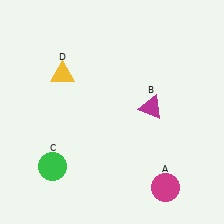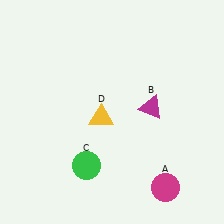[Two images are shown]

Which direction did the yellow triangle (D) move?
The yellow triangle (D) moved down.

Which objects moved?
The objects that moved are: the green circle (C), the yellow triangle (D).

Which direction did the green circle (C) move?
The green circle (C) moved right.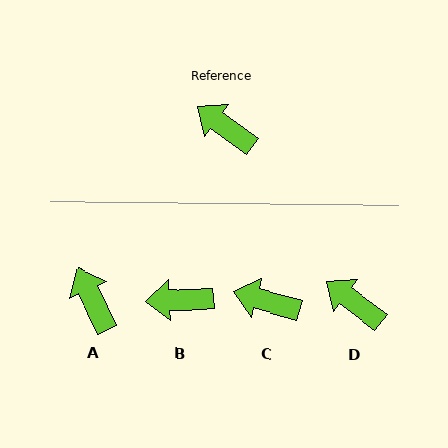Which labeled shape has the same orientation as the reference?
D.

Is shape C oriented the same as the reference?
No, it is off by about 21 degrees.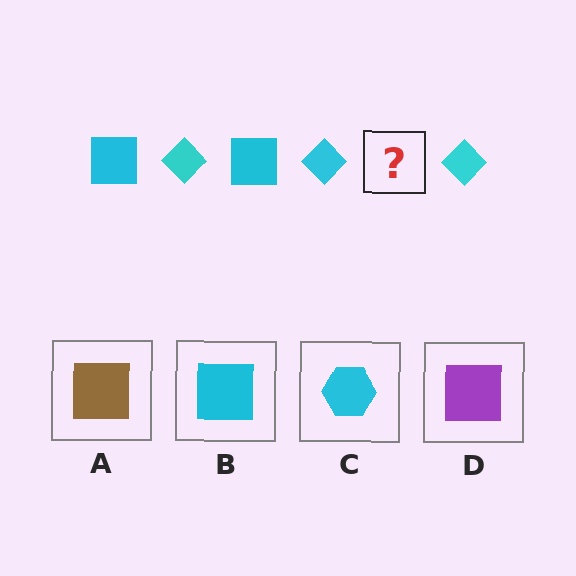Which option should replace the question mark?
Option B.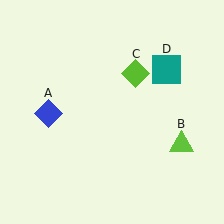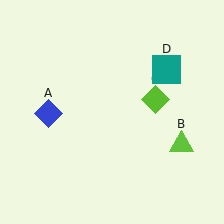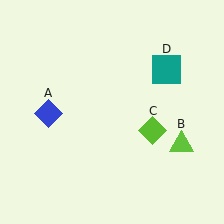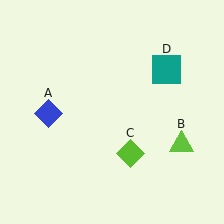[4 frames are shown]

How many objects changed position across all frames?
1 object changed position: lime diamond (object C).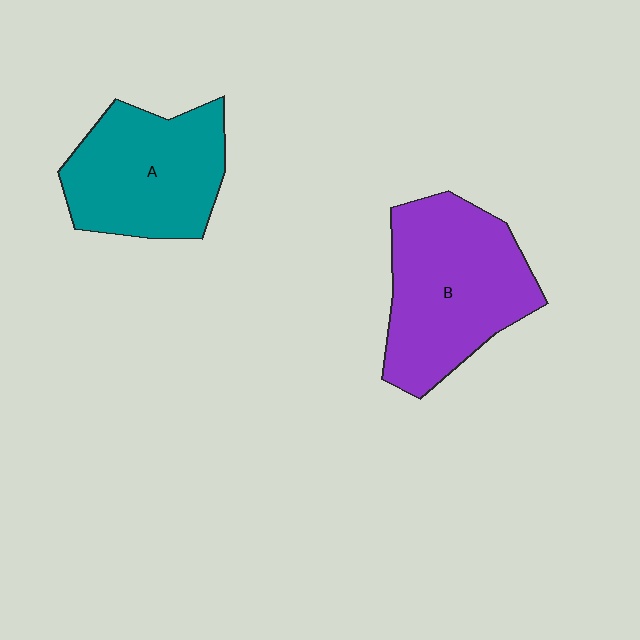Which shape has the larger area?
Shape B (purple).